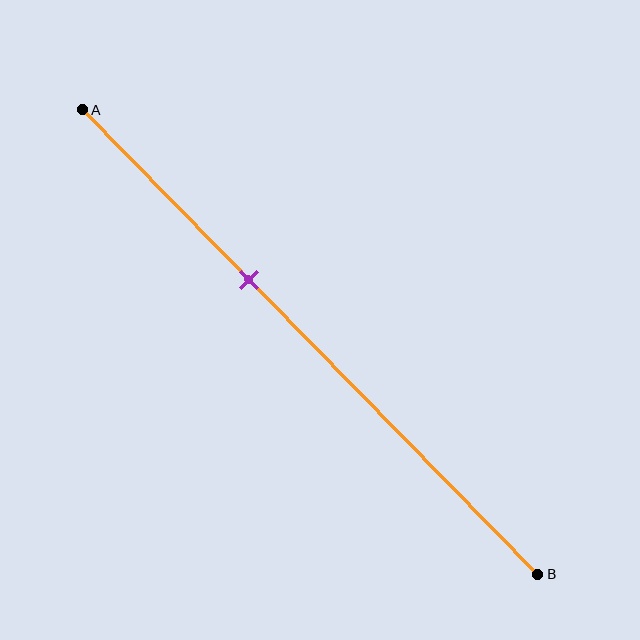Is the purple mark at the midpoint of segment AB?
No, the mark is at about 35% from A, not at the 50% midpoint.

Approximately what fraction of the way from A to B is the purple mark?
The purple mark is approximately 35% of the way from A to B.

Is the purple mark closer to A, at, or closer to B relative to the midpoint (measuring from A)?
The purple mark is closer to point A than the midpoint of segment AB.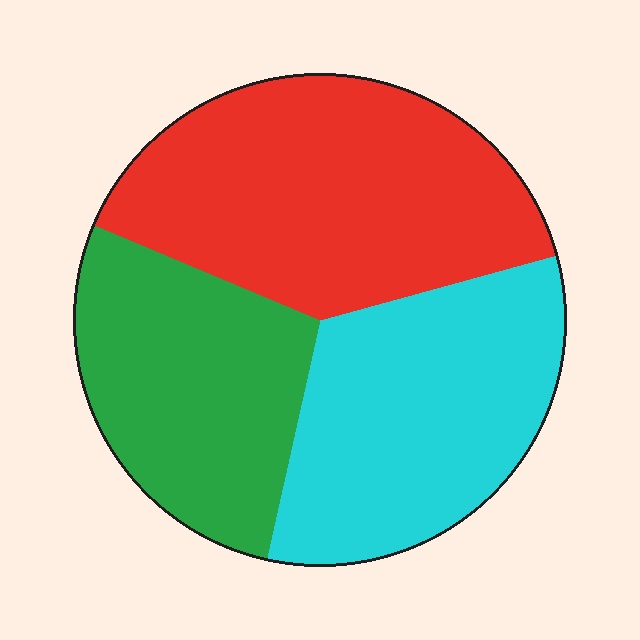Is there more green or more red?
Red.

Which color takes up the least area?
Green, at roughly 30%.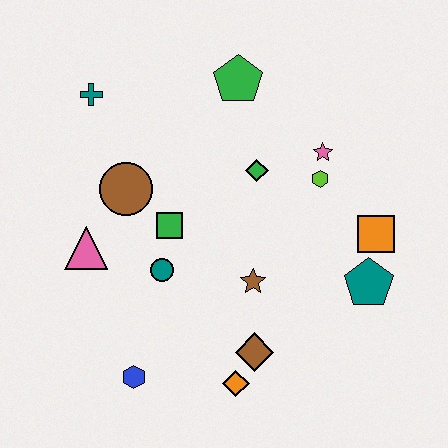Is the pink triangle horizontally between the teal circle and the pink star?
No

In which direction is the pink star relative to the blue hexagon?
The pink star is above the blue hexagon.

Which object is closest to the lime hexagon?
The pink star is closest to the lime hexagon.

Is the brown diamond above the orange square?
No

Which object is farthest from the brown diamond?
The teal cross is farthest from the brown diamond.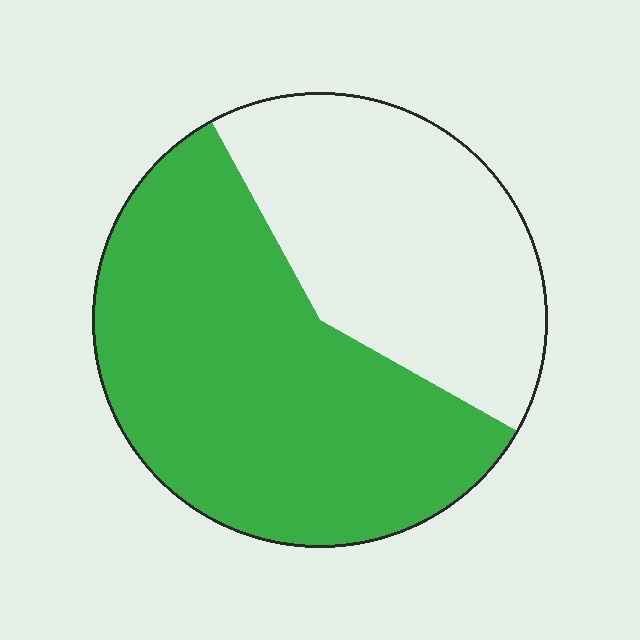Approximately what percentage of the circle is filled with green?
Approximately 60%.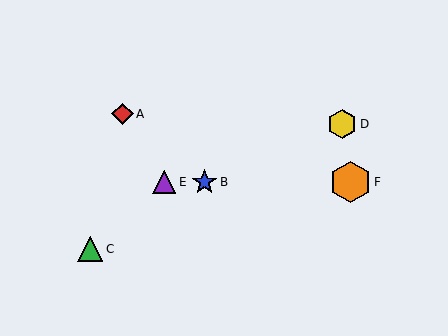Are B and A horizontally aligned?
No, B is at y≈182 and A is at y≈114.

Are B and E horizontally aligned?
Yes, both are at y≈182.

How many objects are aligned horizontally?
3 objects (B, E, F) are aligned horizontally.